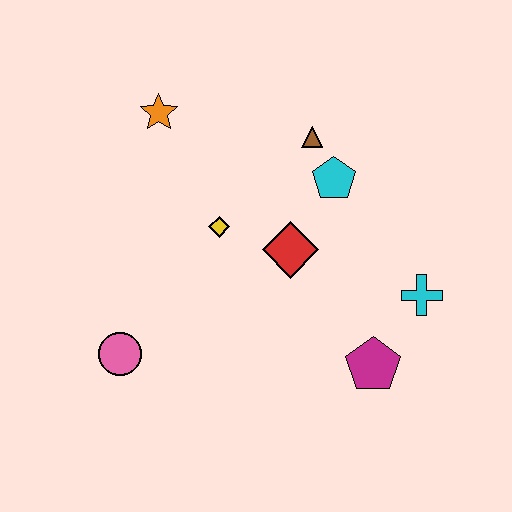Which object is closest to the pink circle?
The yellow diamond is closest to the pink circle.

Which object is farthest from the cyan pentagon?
The pink circle is farthest from the cyan pentagon.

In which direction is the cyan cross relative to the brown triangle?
The cyan cross is below the brown triangle.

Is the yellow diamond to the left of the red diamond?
Yes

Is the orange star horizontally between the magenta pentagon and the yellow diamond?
No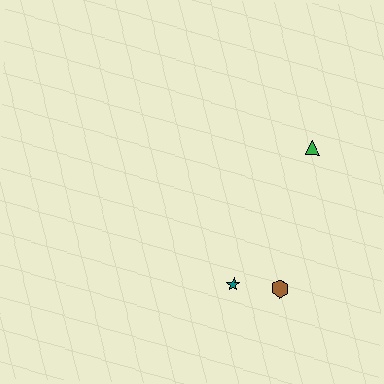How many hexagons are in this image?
There is 1 hexagon.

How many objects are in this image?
There are 3 objects.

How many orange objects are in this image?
There are no orange objects.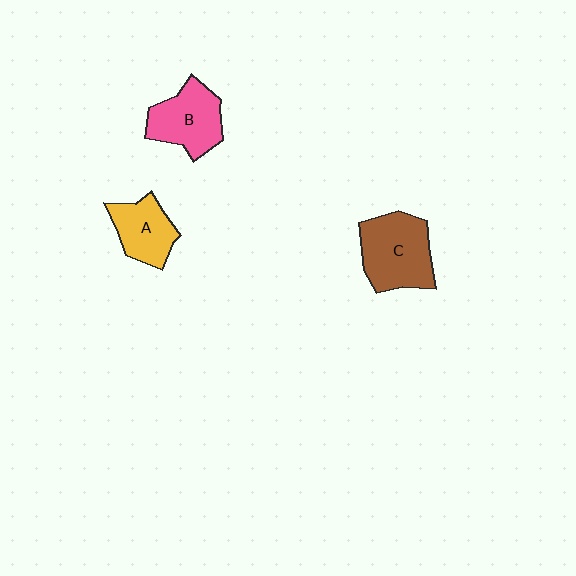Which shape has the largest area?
Shape C (brown).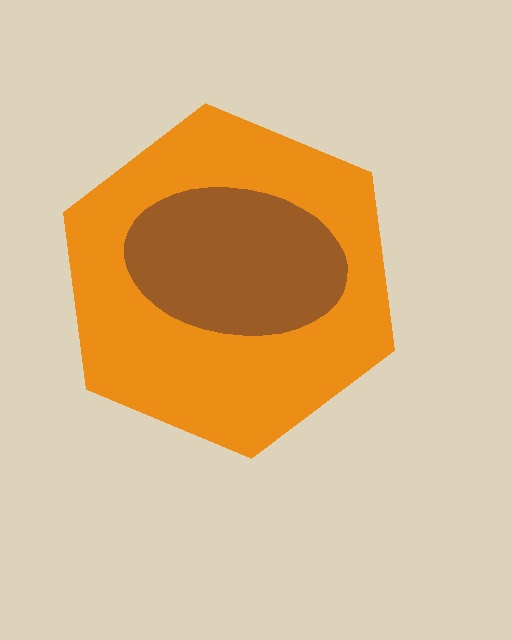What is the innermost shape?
The brown ellipse.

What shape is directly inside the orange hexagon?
The brown ellipse.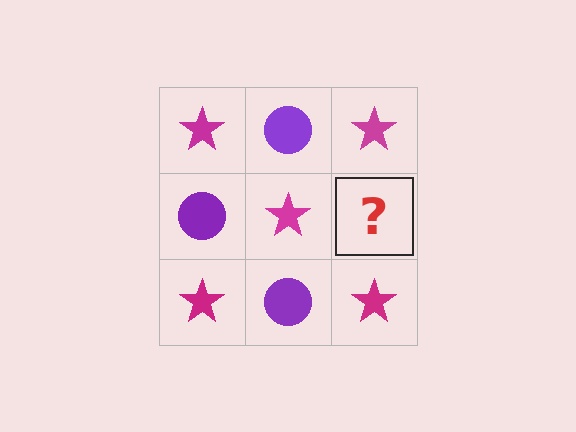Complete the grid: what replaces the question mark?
The question mark should be replaced with a purple circle.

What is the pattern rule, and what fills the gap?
The rule is that it alternates magenta star and purple circle in a checkerboard pattern. The gap should be filled with a purple circle.